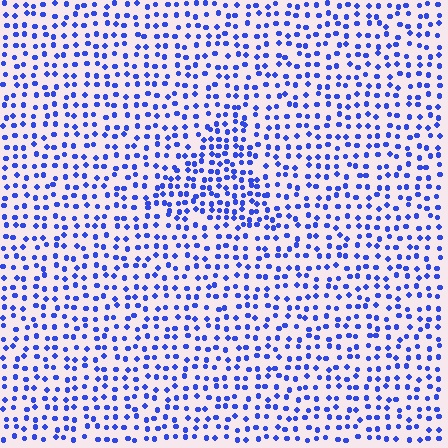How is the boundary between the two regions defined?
The boundary is defined by a change in element density (approximately 1.6x ratio). All elements are the same color, size, and shape.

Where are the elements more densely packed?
The elements are more densely packed inside the triangle boundary.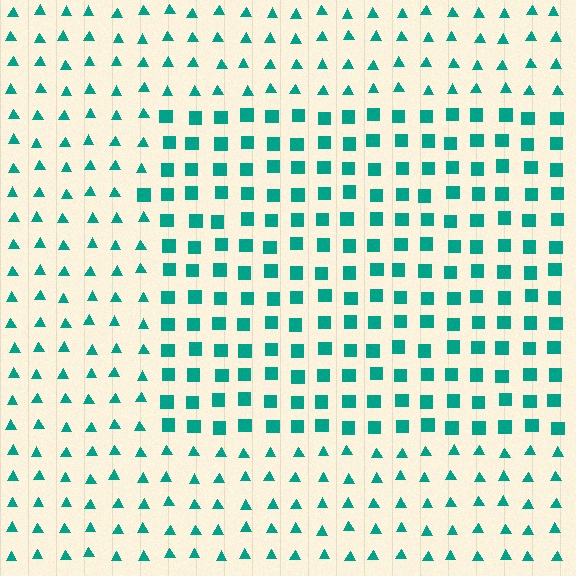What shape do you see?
I see a rectangle.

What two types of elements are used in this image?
The image uses squares inside the rectangle region and triangles outside it.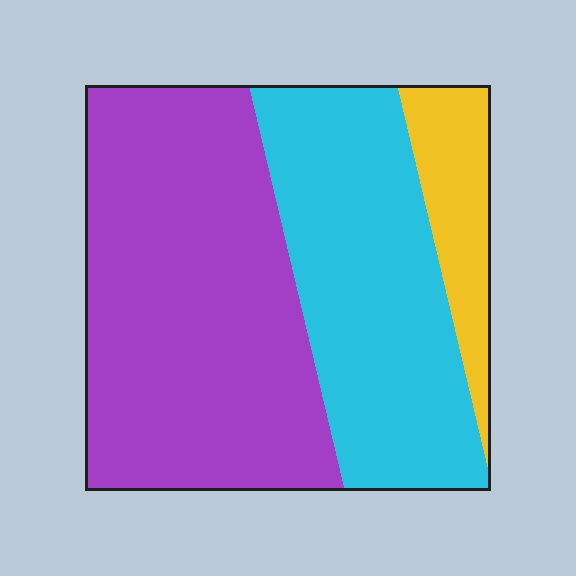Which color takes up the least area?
Yellow, at roughly 10%.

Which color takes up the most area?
Purple, at roughly 50%.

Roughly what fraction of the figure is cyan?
Cyan covers 37% of the figure.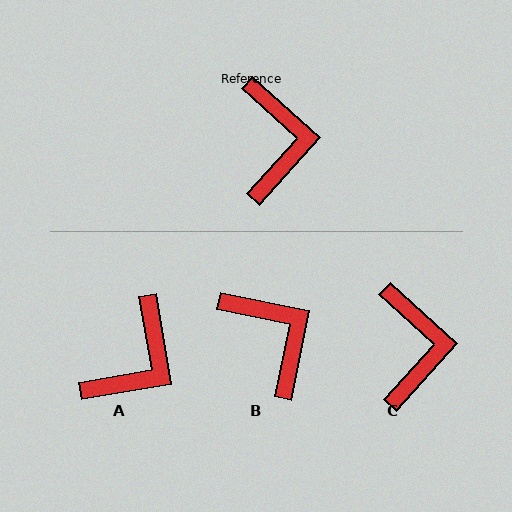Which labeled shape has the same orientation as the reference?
C.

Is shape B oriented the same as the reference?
No, it is off by about 31 degrees.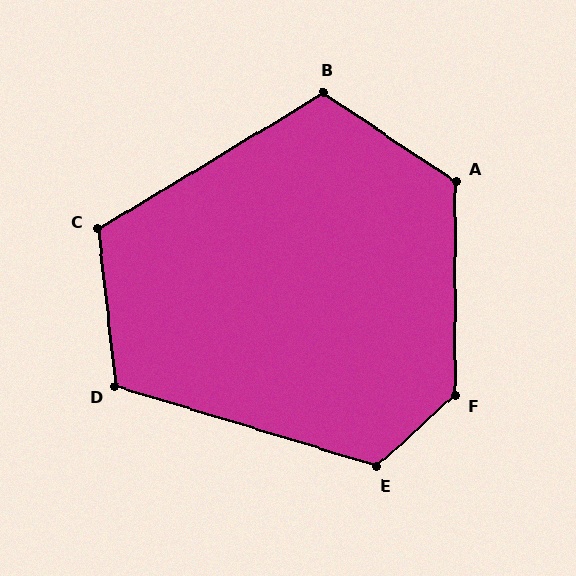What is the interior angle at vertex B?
Approximately 115 degrees (obtuse).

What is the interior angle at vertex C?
Approximately 115 degrees (obtuse).